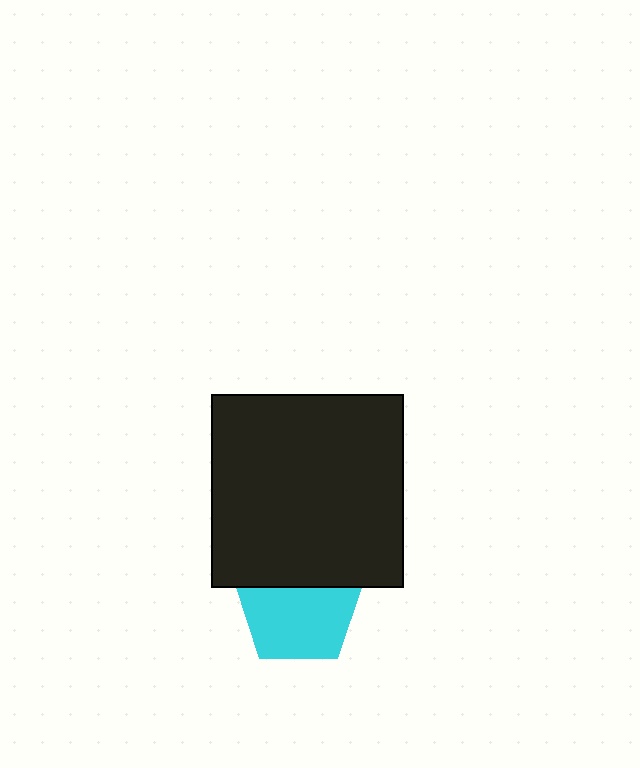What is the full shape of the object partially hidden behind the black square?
The partially hidden object is a cyan pentagon.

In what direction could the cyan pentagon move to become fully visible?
The cyan pentagon could move down. That would shift it out from behind the black square entirely.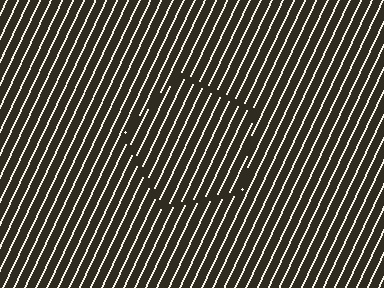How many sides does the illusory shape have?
5 sides — the line-ends trace a pentagon.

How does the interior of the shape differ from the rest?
The interior of the shape contains the same grating, shifted by half a period — the contour is defined by the phase discontinuity where line-ends from the inner and outer gratings abut.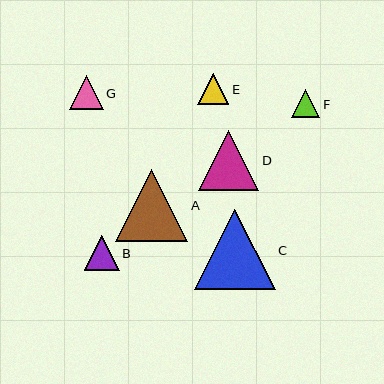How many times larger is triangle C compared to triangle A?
Triangle C is approximately 1.1 times the size of triangle A.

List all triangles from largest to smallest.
From largest to smallest: C, A, D, B, G, E, F.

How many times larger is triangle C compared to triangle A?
Triangle C is approximately 1.1 times the size of triangle A.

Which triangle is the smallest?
Triangle F is the smallest with a size of approximately 28 pixels.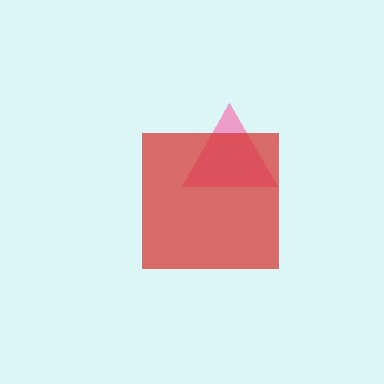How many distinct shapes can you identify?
There are 2 distinct shapes: a pink triangle, a red square.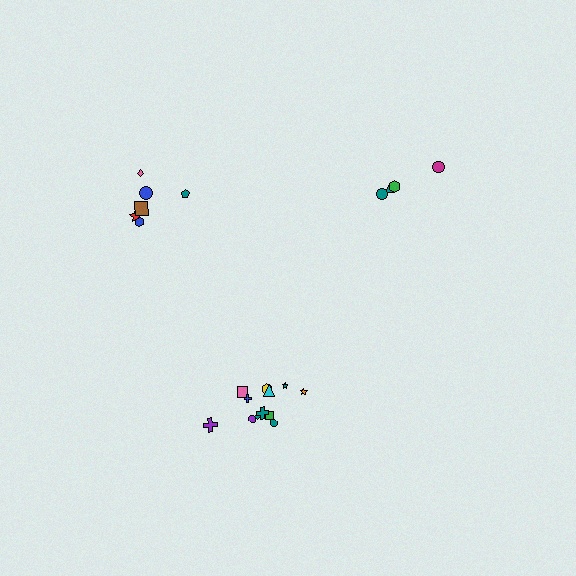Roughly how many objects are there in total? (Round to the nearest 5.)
Roughly 20 objects in total.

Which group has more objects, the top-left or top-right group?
The top-left group.